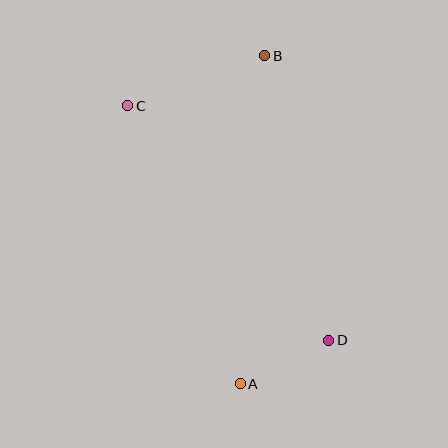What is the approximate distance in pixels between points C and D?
The distance between C and D is approximately 309 pixels.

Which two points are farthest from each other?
Points A and B are farthest from each other.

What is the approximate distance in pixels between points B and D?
The distance between B and D is approximately 292 pixels.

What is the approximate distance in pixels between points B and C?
The distance between B and C is approximately 146 pixels.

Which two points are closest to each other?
Points A and D are closest to each other.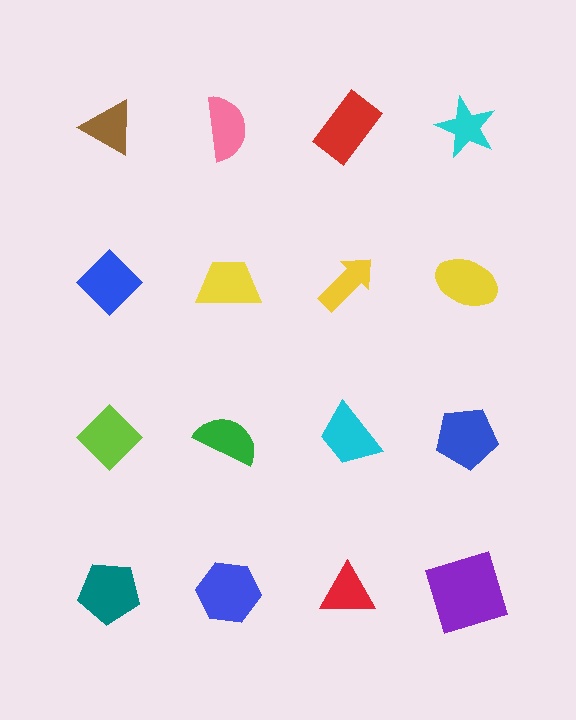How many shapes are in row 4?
4 shapes.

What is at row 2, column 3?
A yellow arrow.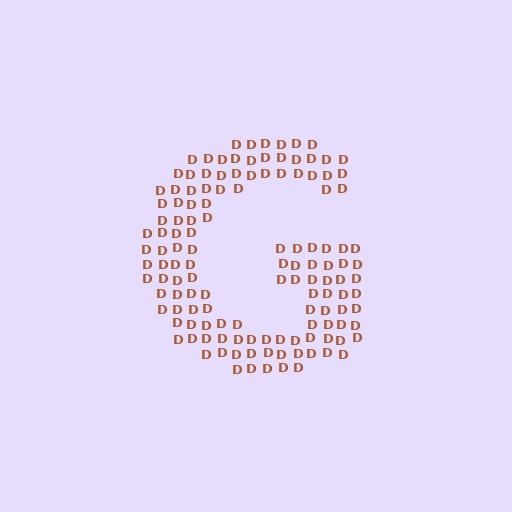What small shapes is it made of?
It is made of small letter D's.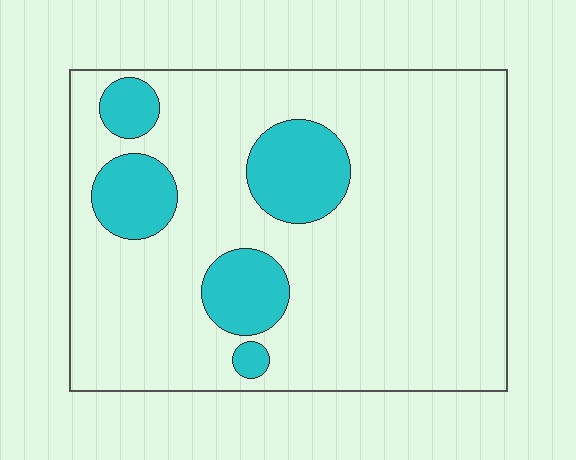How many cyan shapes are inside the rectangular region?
5.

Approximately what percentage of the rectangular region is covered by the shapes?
Approximately 15%.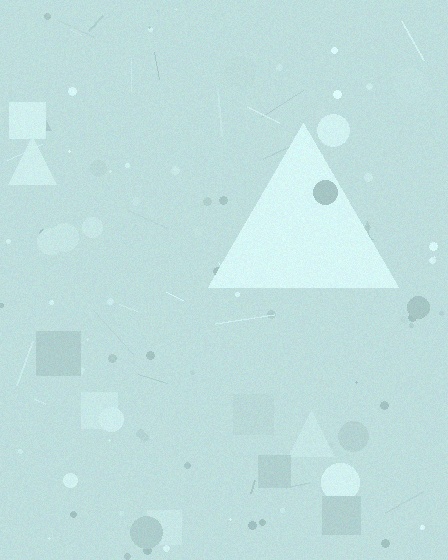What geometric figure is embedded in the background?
A triangle is embedded in the background.